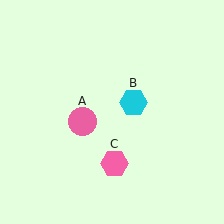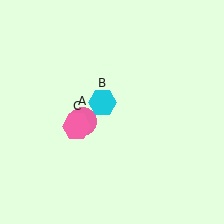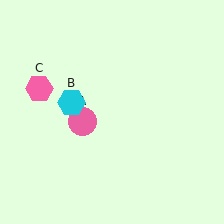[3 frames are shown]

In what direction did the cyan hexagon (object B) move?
The cyan hexagon (object B) moved left.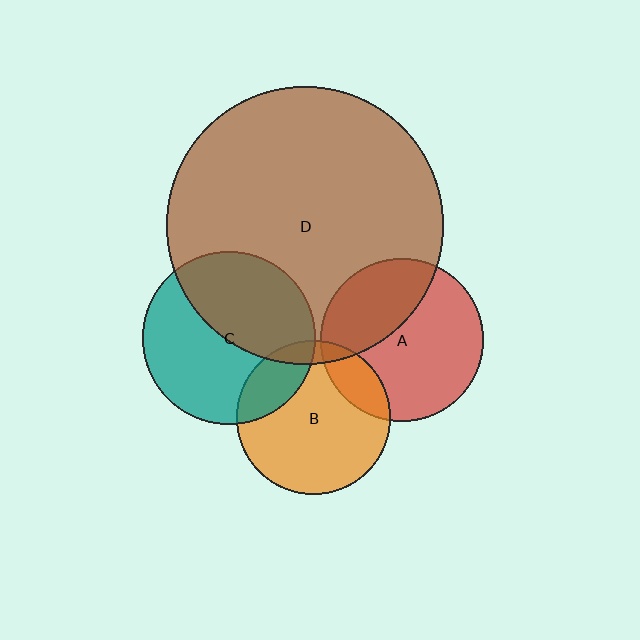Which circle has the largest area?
Circle D (brown).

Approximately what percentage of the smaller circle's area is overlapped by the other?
Approximately 10%.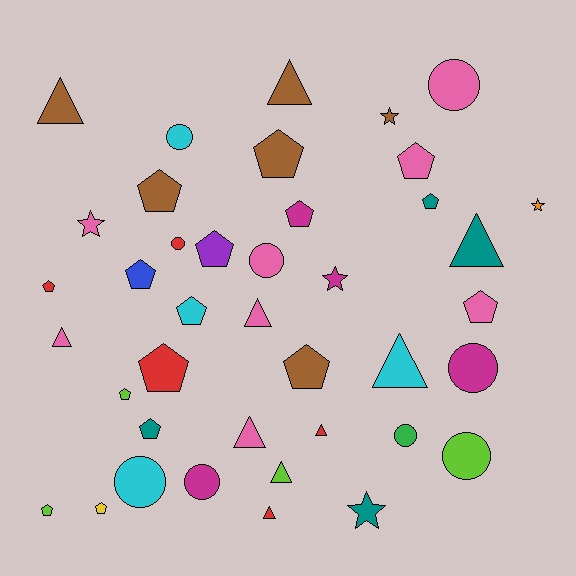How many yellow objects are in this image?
There is 1 yellow object.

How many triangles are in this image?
There are 10 triangles.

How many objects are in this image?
There are 40 objects.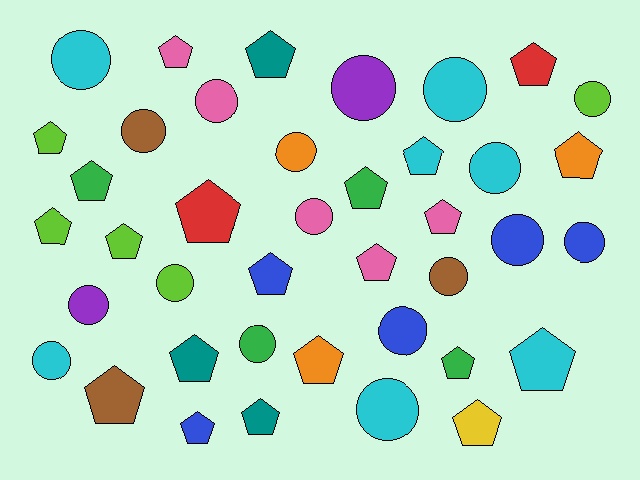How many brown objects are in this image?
There are 3 brown objects.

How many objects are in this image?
There are 40 objects.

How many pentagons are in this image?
There are 22 pentagons.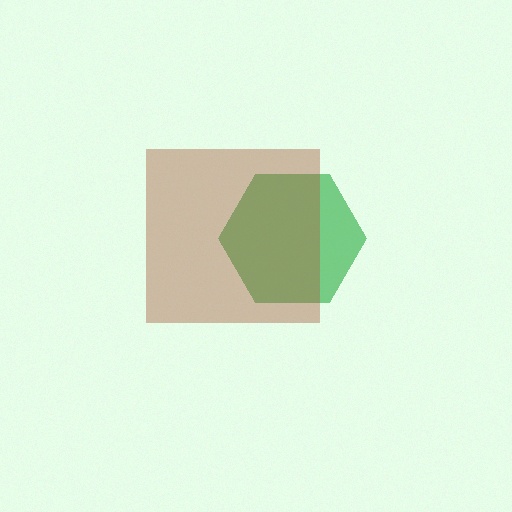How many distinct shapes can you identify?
There are 2 distinct shapes: a green hexagon, a brown square.